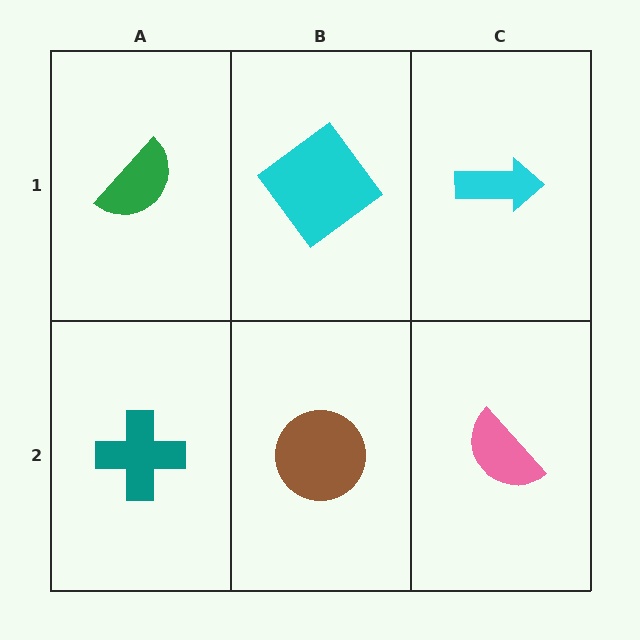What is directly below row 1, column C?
A pink semicircle.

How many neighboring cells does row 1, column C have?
2.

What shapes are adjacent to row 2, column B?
A cyan diamond (row 1, column B), a teal cross (row 2, column A), a pink semicircle (row 2, column C).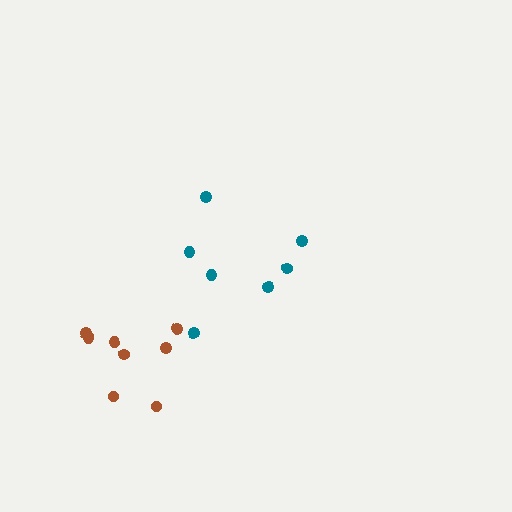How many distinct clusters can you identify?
There are 2 distinct clusters.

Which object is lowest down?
The brown cluster is bottommost.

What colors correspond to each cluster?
The clusters are colored: teal, brown.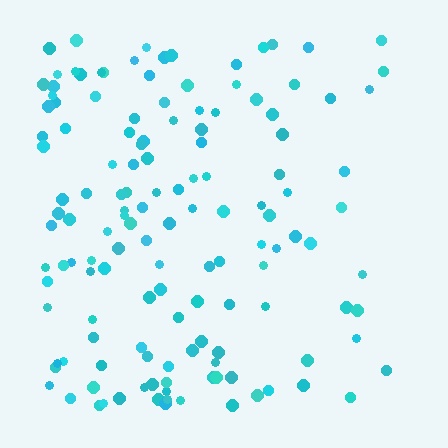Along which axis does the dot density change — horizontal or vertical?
Horizontal.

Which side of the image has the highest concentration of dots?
The left.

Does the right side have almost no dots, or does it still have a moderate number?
Still a moderate number, just noticeably fewer than the left.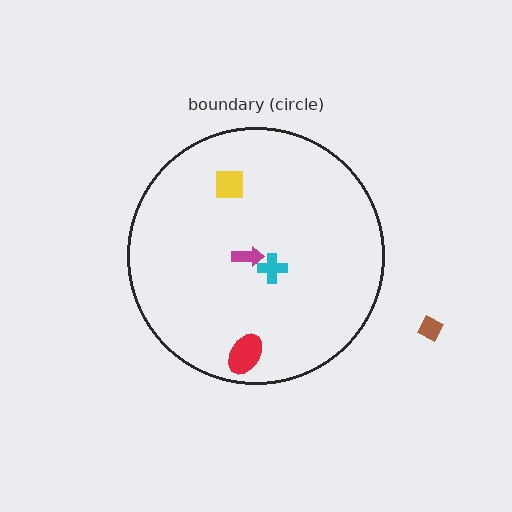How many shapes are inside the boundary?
4 inside, 1 outside.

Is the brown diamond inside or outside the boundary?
Outside.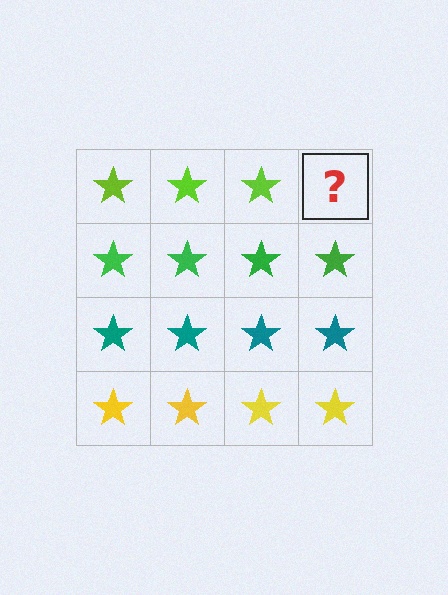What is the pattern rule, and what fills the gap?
The rule is that each row has a consistent color. The gap should be filled with a lime star.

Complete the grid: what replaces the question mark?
The question mark should be replaced with a lime star.